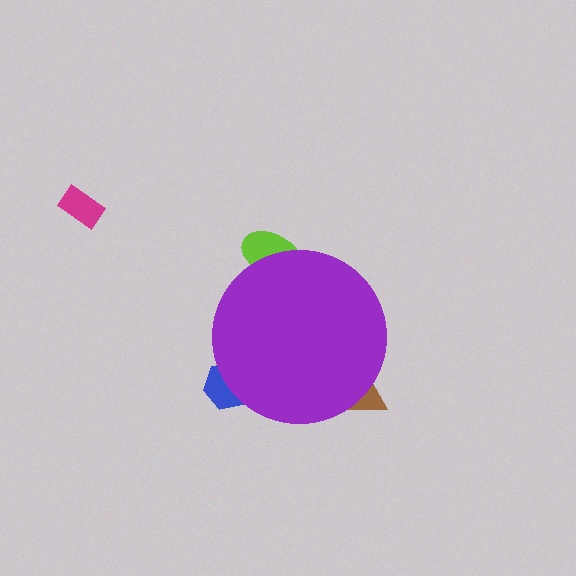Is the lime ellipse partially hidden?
Yes, the lime ellipse is partially hidden behind the purple circle.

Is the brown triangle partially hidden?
Yes, the brown triangle is partially hidden behind the purple circle.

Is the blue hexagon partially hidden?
Yes, the blue hexagon is partially hidden behind the purple circle.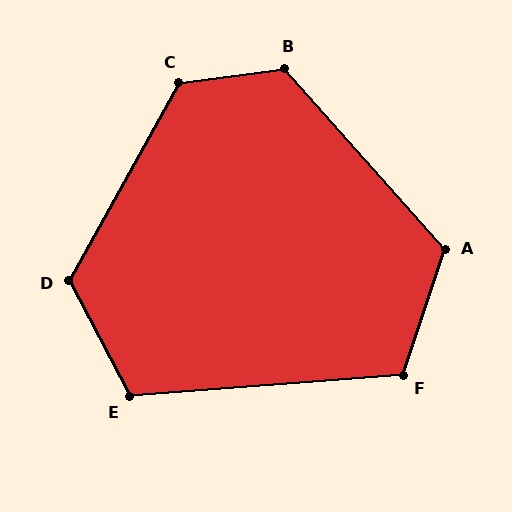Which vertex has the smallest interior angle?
F, at approximately 113 degrees.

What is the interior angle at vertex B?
Approximately 124 degrees (obtuse).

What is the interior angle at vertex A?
Approximately 120 degrees (obtuse).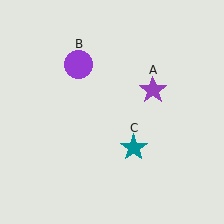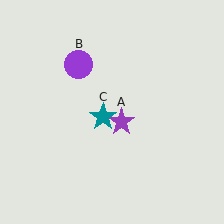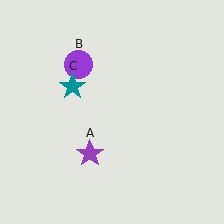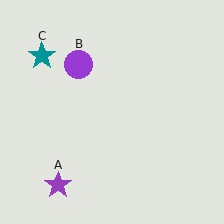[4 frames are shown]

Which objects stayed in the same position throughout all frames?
Purple circle (object B) remained stationary.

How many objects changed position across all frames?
2 objects changed position: purple star (object A), teal star (object C).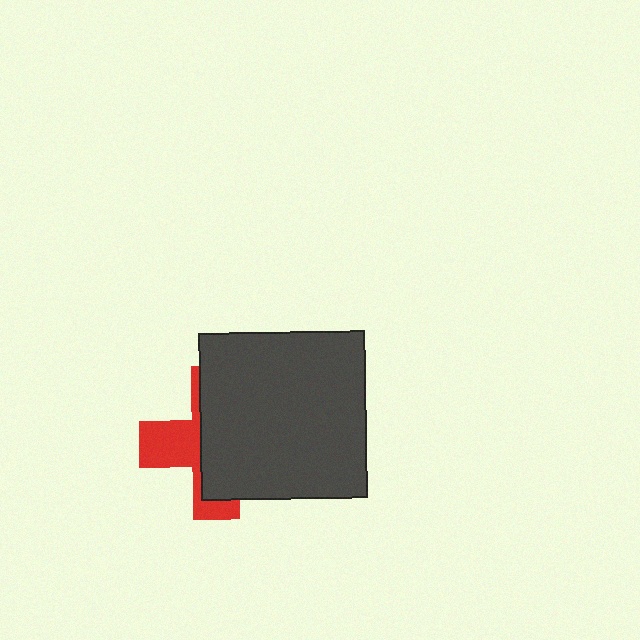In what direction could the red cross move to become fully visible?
The red cross could move left. That would shift it out from behind the dark gray square entirely.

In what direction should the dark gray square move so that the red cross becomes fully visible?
The dark gray square should move right. That is the shortest direction to clear the overlap and leave the red cross fully visible.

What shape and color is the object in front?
The object in front is a dark gray square.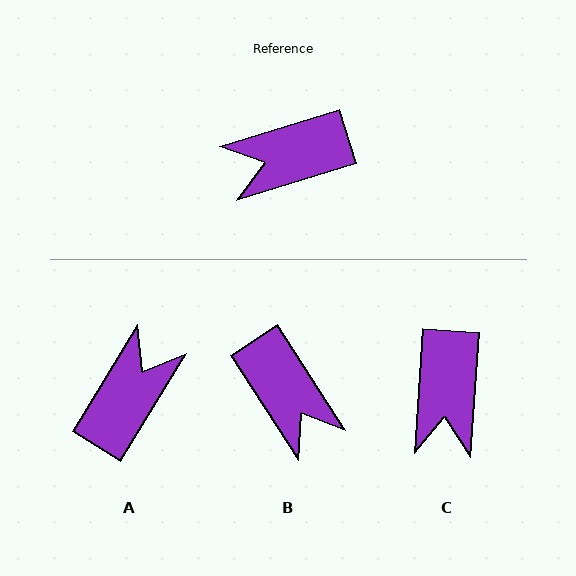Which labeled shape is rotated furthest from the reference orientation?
A, about 138 degrees away.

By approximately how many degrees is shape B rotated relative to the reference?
Approximately 106 degrees counter-clockwise.